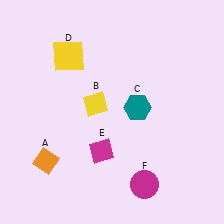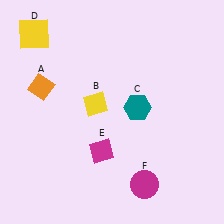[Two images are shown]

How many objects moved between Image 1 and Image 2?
2 objects moved between the two images.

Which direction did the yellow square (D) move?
The yellow square (D) moved left.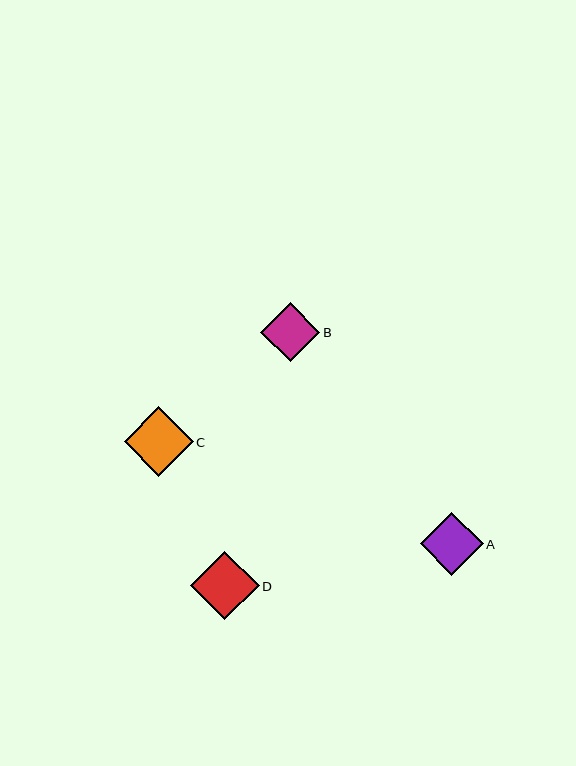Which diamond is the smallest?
Diamond B is the smallest with a size of approximately 59 pixels.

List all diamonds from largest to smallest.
From largest to smallest: C, D, A, B.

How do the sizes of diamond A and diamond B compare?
Diamond A and diamond B are approximately the same size.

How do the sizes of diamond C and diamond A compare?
Diamond C and diamond A are approximately the same size.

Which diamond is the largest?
Diamond C is the largest with a size of approximately 69 pixels.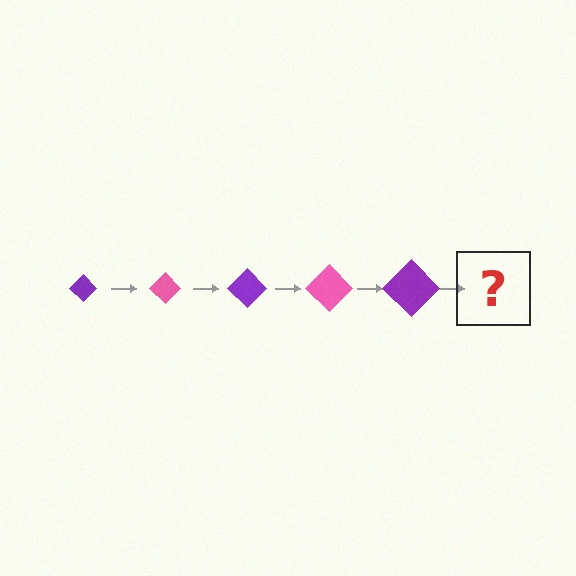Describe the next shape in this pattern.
It should be a pink diamond, larger than the previous one.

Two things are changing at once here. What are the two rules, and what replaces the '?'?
The two rules are that the diamond grows larger each step and the color cycles through purple and pink. The '?' should be a pink diamond, larger than the previous one.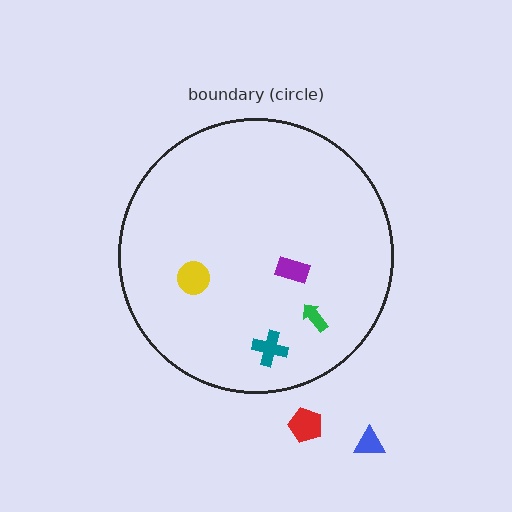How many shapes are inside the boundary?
4 inside, 2 outside.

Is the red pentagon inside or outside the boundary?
Outside.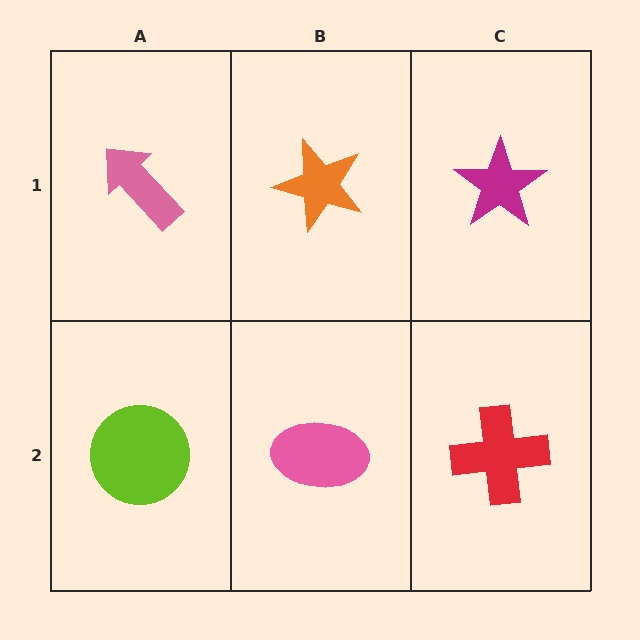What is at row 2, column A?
A lime circle.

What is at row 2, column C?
A red cross.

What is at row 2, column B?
A pink ellipse.